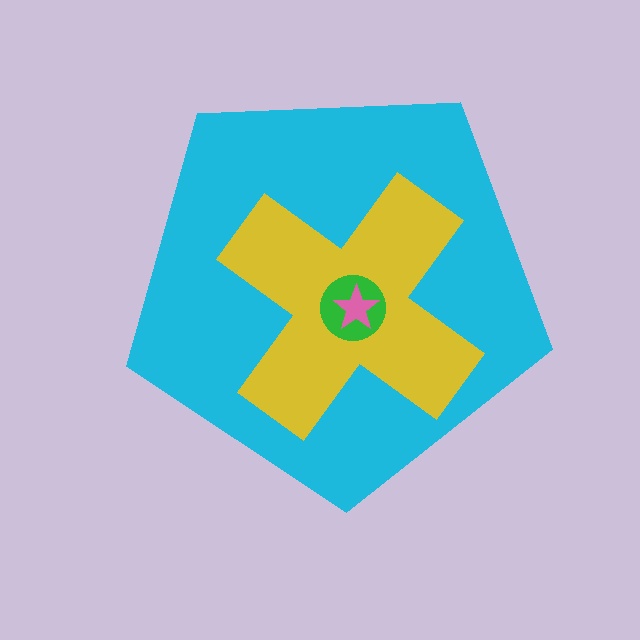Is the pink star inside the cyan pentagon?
Yes.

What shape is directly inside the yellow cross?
The green circle.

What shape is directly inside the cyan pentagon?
The yellow cross.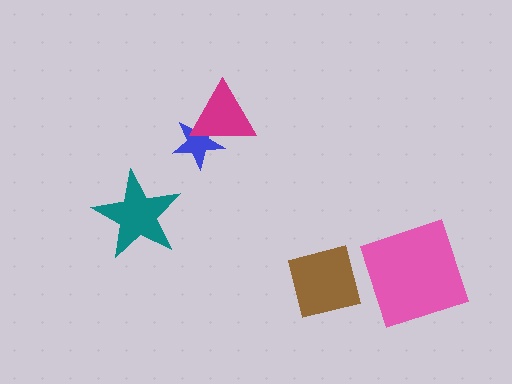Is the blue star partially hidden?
Yes, it is partially covered by another shape.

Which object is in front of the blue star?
The magenta triangle is in front of the blue star.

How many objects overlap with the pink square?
0 objects overlap with the pink square.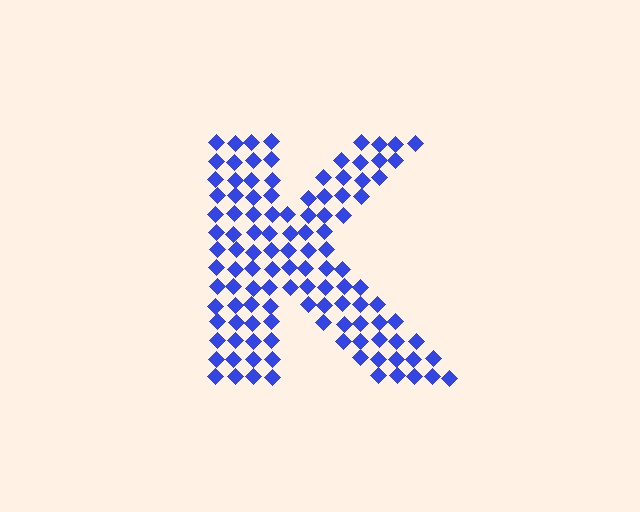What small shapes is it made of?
It is made of small diamonds.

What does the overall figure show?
The overall figure shows the letter K.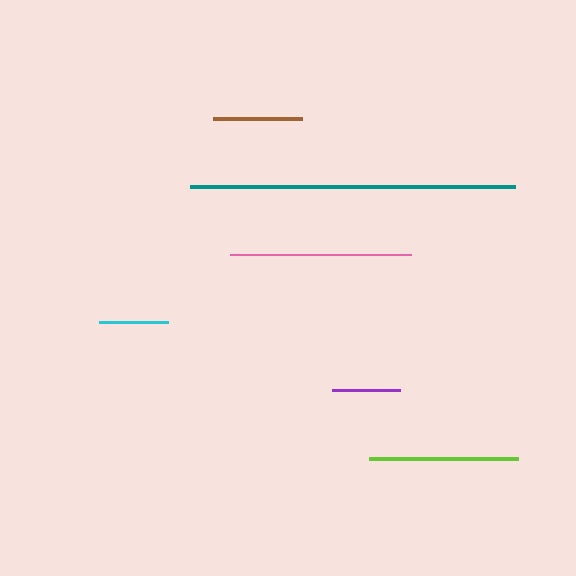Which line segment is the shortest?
The purple line is the shortest at approximately 69 pixels.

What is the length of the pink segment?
The pink segment is approximately 181 pixels long.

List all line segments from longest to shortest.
From longest to shortest: teal, pink, lime, brown, cyan, purple.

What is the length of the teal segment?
The teal segment is approximately 325 pixels long.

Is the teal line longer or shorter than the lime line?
The teal line is longer than the lime line.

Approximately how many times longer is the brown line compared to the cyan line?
The brown line is approximately 1.3 times the length of the cyan line.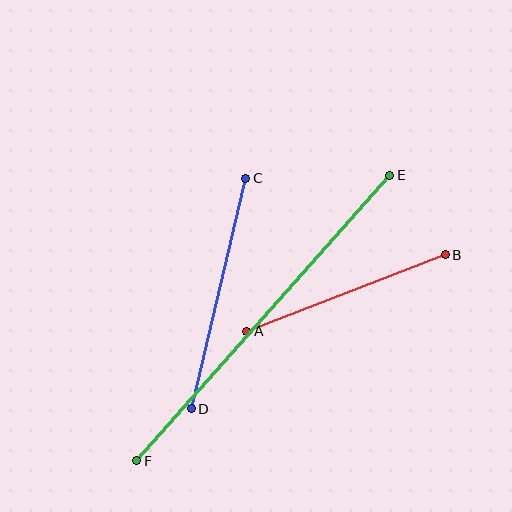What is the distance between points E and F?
The distance is approximately 381 pixels.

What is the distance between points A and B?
The distance is approximately 213 pixels.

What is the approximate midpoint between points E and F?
The midpoint is at approximately (263, 318) pixels.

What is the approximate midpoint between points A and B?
The midpoint is at approximately (346, 293) pixels.